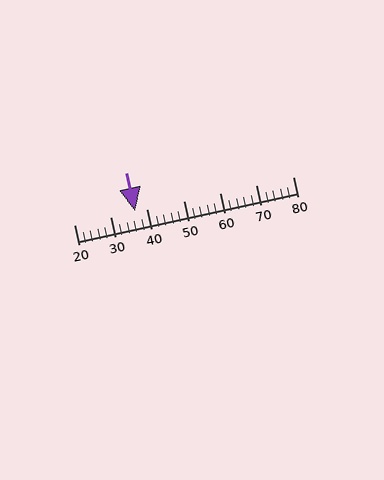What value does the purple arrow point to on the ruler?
The purple arrow points to approximately 37.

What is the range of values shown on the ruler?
The ruler shows values from 20 to 80.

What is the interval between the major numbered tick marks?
The major tick marks are spaced 10 units apart.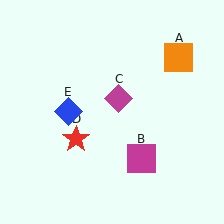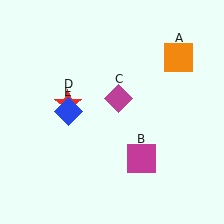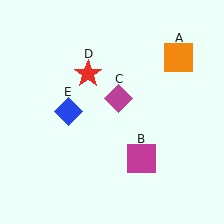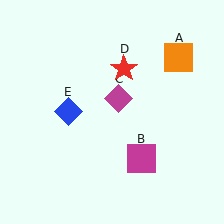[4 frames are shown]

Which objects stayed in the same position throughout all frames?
Orange square (object A) and magenta square (object B) and magenta diamond (object C) and blue diamond (object E) remained stationary.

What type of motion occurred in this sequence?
The red star (object D) rotated clockwise around the center of the scene.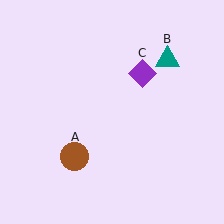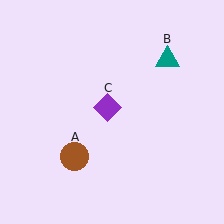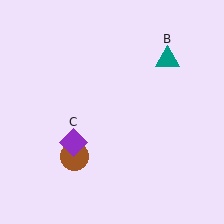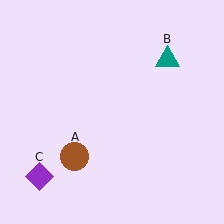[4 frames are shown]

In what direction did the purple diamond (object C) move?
The purple diamond (object C) moved down and to the left.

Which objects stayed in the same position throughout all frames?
Brown circle (object A) and teal triangle (object B) remained stationary.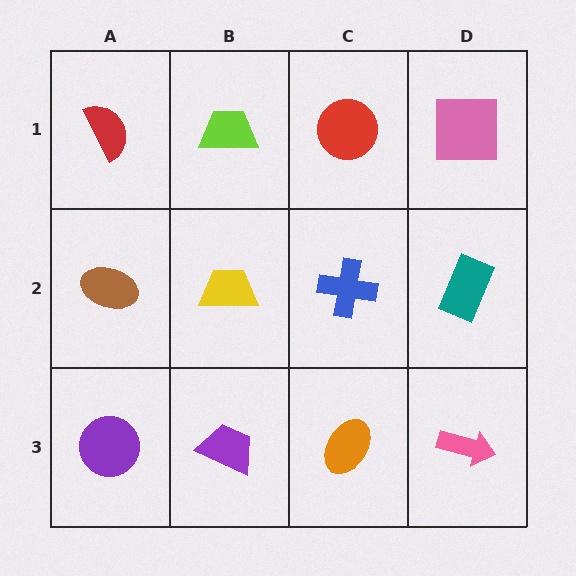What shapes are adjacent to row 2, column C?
A red circle (row 1, column C), an orange ellipse (row 3, column C), a yellow trapezoid (row 2, column B), a teal rectangle (row 2, column D).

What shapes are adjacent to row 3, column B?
A yellow trapezoid (row 2, column B), a purple circle (row 3, column A), an orange ellipse (row 3, column C).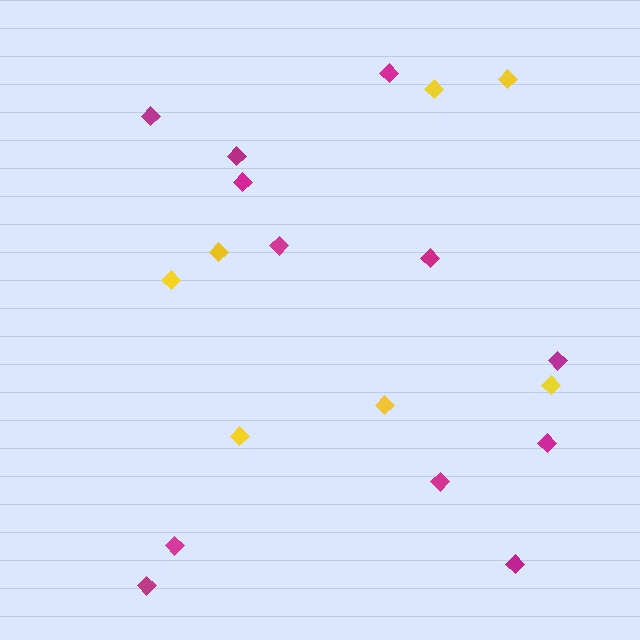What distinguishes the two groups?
There are 2 groups: one group of yellow diamonds (7) and one group of magenta diamonds (12).